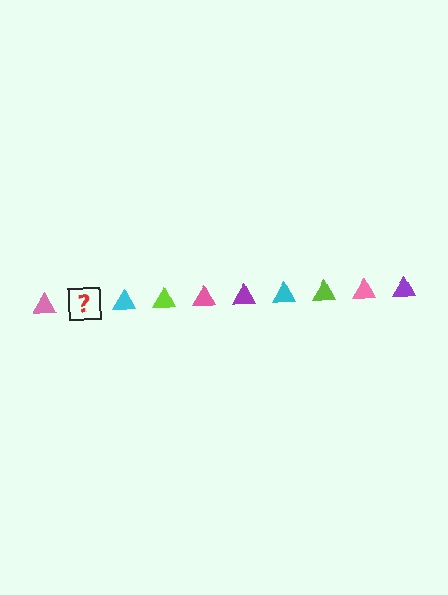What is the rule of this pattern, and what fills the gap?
The rule is that the pattern cycles through pink, purple, cyan, lime triangles. The gap should be filled with a purple triangle.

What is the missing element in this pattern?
The missing element is a purple triangle.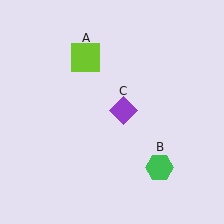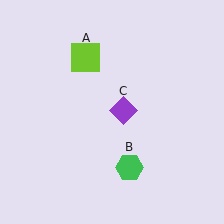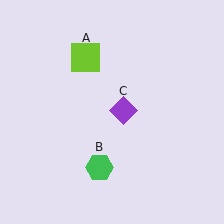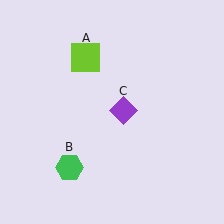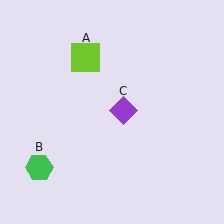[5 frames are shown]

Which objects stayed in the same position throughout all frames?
Lime square (object A) and purple diamond (object C) remained stationary.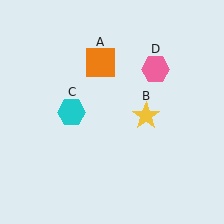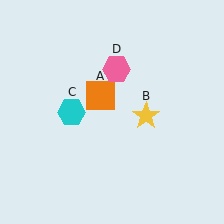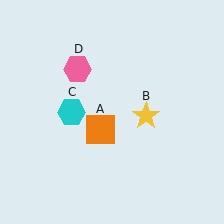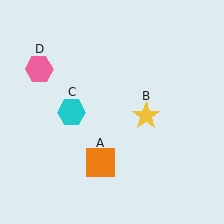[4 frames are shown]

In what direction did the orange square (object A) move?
The orange square (object A) moved down.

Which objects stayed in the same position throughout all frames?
Yellow star (object B) and cyan hexagon (object C) remained stationary.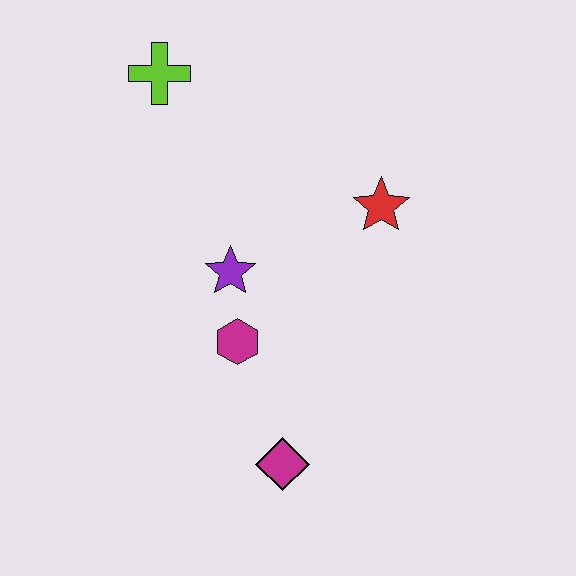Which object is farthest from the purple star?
The lime cross is farthest from the purple star.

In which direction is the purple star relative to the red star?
The purple star is to the left of the red star.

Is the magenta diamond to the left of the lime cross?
No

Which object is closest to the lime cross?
The purple star is closest to the lime cross.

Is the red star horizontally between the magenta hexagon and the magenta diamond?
No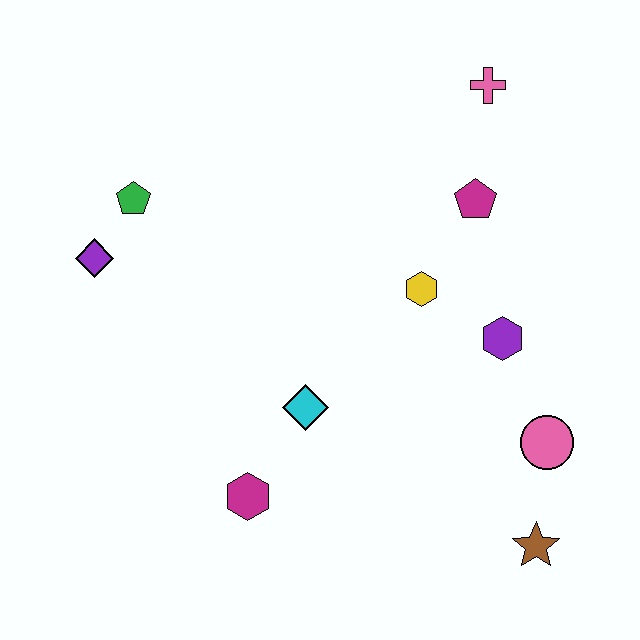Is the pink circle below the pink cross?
Yes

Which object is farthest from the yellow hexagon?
The purple diamond is farthest from the yellow hexagon.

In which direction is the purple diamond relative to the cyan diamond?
The purple diamond is to the left of the cyan diamond.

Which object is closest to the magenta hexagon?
The cyan diamond is closest to the magenta hexagon.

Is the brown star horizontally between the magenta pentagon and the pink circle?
Yes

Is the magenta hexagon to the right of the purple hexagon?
No